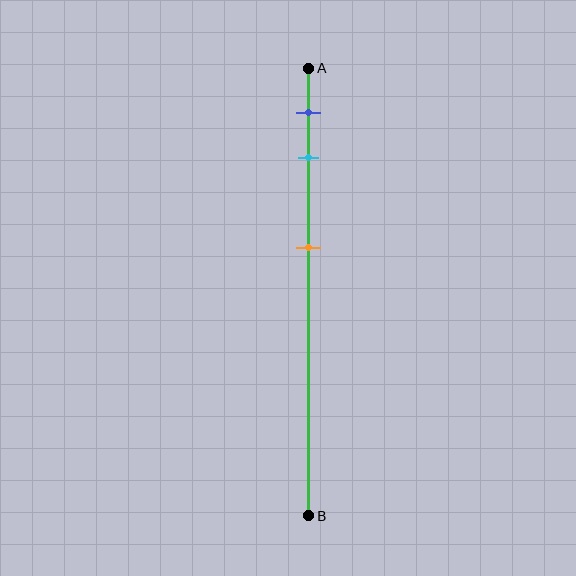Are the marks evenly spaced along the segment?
No, the marks are not evenly spaced.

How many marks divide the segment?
There are 3 marks dividing the segment.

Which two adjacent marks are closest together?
The blue and cyan marks are the closest adjacent pair.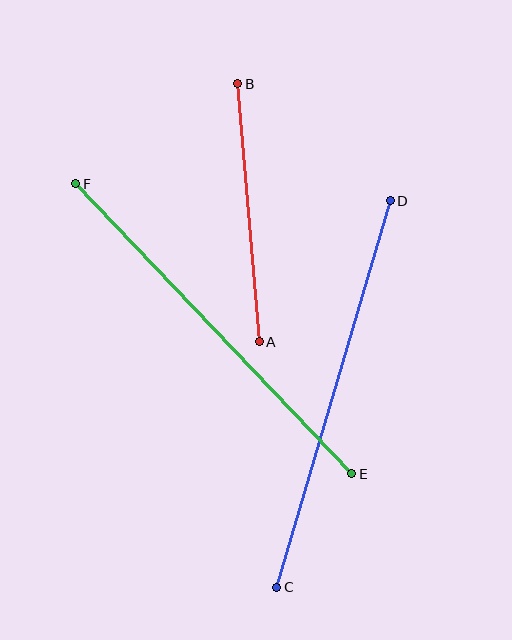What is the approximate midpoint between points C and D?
The midpoint is at approximately (334, 394) pixels.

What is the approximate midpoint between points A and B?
The midpoint is at approximately (249, 213) pixels.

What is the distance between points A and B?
The distance is approximately 259 pixels.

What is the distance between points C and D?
The distance is approximately 403 pixels.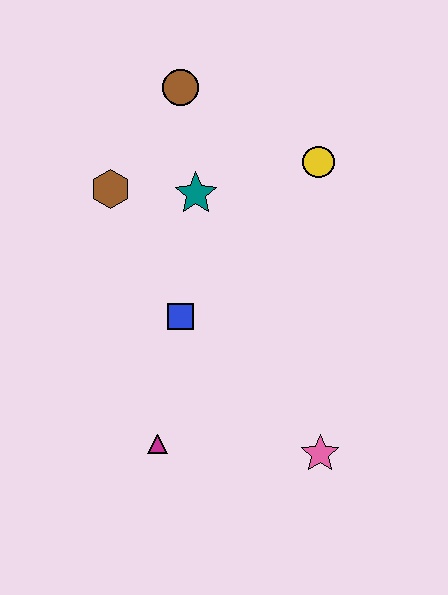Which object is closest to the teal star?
The brown hexagon is closest to the teal star.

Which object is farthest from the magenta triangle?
The brown circle is farthest from the magenta triangle.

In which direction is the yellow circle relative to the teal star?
The yellow circle is to the right of the teal star.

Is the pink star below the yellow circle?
Yes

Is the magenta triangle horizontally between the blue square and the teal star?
No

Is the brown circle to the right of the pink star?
No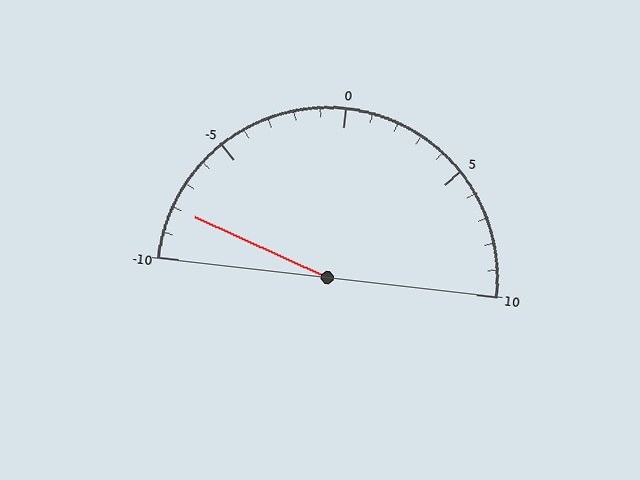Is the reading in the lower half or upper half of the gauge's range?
The reading is in the lower half of the range (-10 to 10).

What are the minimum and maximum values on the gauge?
The gauge ranges from -10 to 10.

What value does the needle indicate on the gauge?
The needle indicates approximately -8.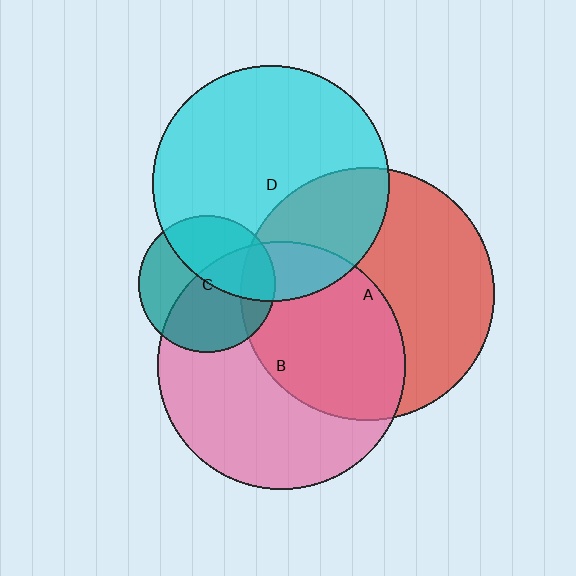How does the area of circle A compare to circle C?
Approximately 3.4 times.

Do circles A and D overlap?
Yes.